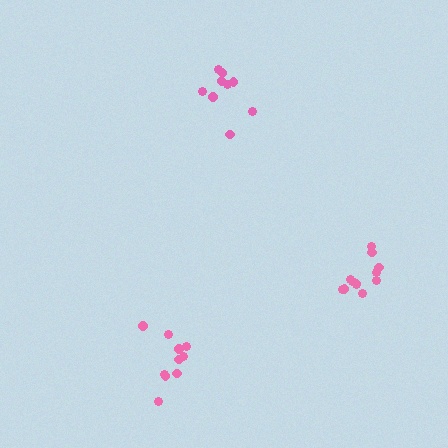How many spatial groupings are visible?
There are 3 spatial groupings.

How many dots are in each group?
Group 1: 13 dots, Group 2: 9 dots, Group 3: 10 dots (32 total).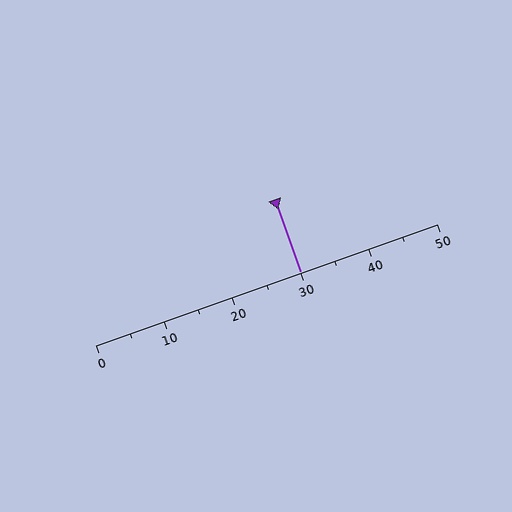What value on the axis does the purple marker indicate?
The marker indicates approximately 30.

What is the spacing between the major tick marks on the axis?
The major ticks are spaced 10 apart.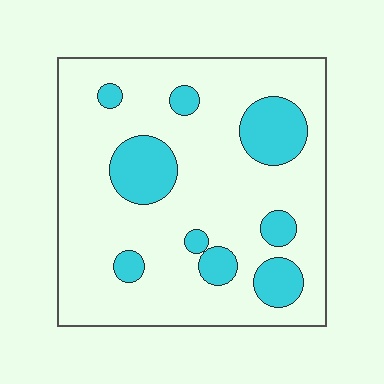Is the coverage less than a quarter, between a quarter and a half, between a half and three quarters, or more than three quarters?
Less than a quarter.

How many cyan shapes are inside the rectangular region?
9.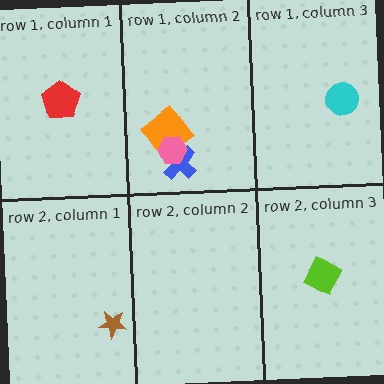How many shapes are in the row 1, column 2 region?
3.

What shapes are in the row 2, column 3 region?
The lime diamond.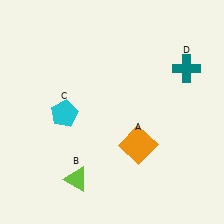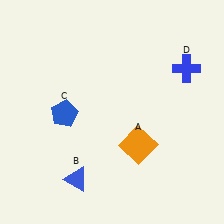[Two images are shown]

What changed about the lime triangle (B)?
In Image 1, B is lime. In Image 2, it changed to blue.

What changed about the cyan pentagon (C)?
In Image 1, C is cyan. In Image 2, it changed to blue.